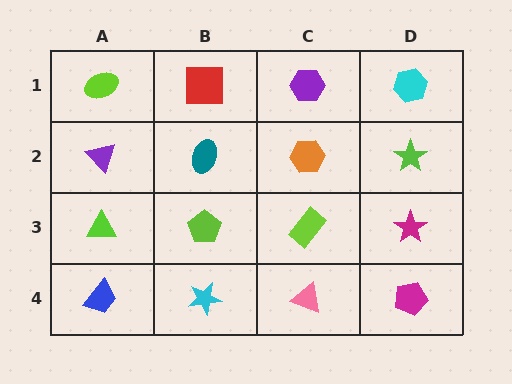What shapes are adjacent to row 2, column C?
A purple hexagon (row 1, column C), a lime rectangle (row 3, column C), a teal ellipse (row 2, column B), a lime star (row 2, column D).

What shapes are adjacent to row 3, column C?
An orange hexagon (row 2, column C), a pink triangle (row 4, column C), a lime pentagon (row 3, column B), a magenta star (row 3, column D).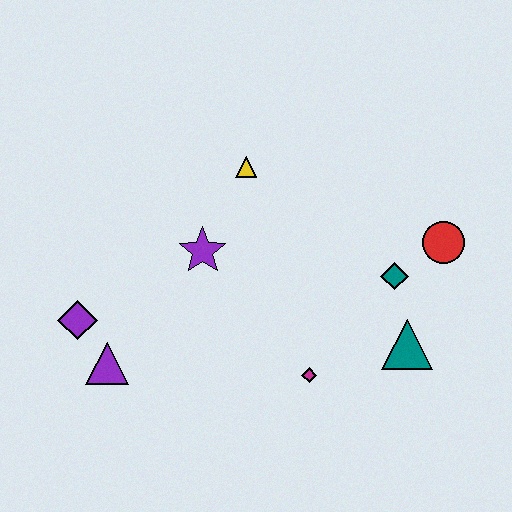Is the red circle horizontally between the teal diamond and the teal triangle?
No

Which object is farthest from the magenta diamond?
The purple diamond is farthest from the magenta diamond.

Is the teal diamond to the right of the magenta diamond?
Yes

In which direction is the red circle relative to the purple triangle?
The red circle is to the right of the purple triangle.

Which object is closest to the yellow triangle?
The purple star is closest to the yellow triangle.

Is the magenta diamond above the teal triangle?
No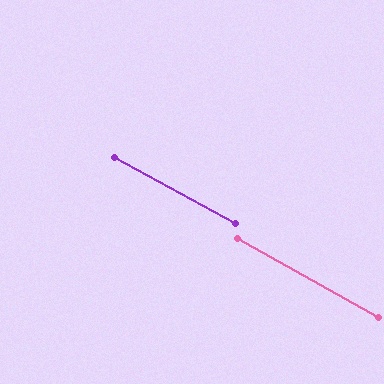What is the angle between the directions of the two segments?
Approximately 0 degrees.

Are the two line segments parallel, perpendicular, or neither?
Parallel — their directions differ by only 0.4°.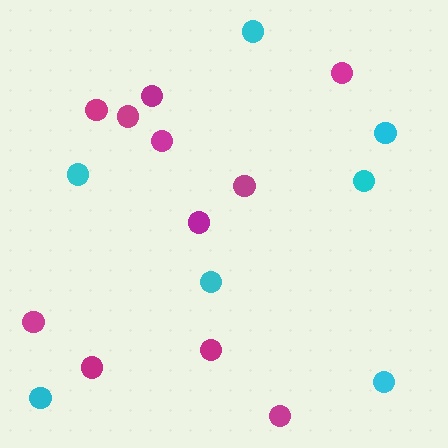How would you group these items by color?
There are 2 groups: one group of cyan circles (7) and one group of magenta circles (11).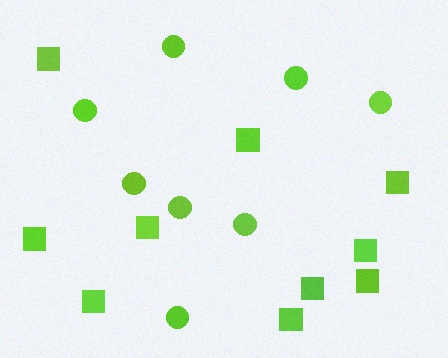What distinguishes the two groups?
There are 2 groups: one group of circles (8) and one group of squares (10).